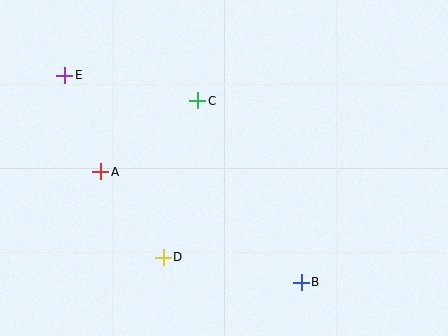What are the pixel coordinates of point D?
Point D is at (163, 257).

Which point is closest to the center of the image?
Point C at (198, 101) is closest to the center.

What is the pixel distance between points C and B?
The distance between C and B is 209 pixels.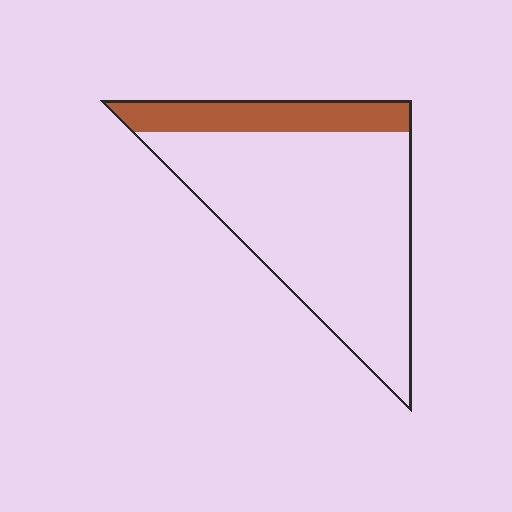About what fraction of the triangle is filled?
About one fifth (1/5).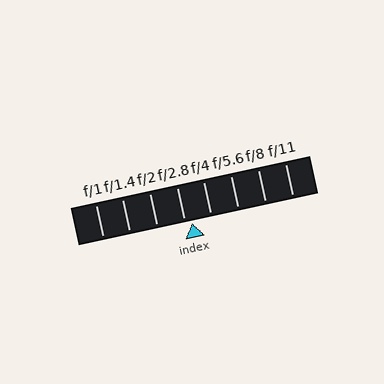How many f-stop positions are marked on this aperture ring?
There are 8 f-stop positions marked.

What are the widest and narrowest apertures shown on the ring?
The widest aperture shown is f/1 and the narrowest is f/11.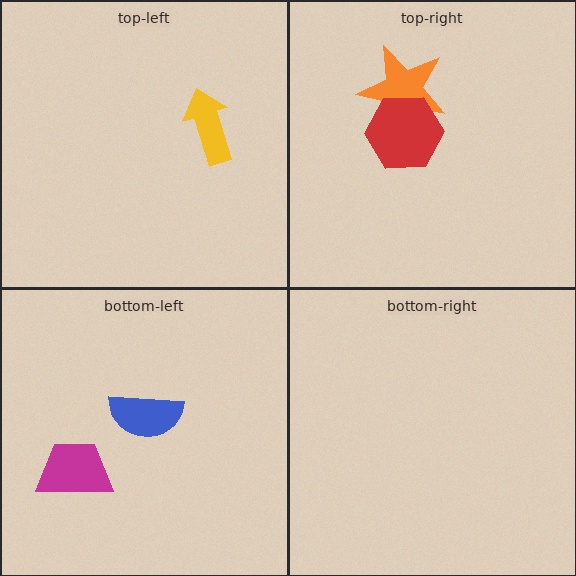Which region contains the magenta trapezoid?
The bottom-left region.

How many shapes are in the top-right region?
2.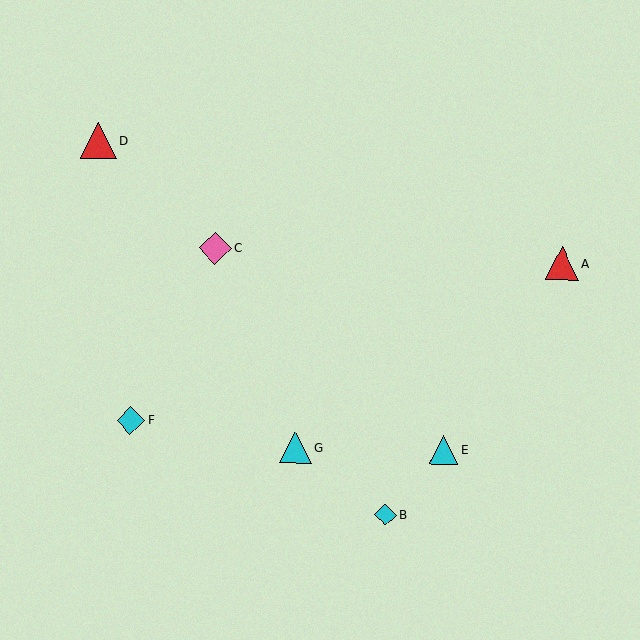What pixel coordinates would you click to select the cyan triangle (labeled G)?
Click at (296, 447) to select the cyan triangle G.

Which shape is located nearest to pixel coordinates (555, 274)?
The red triangle (labeled A) at (562, 263) is nearest to that location.